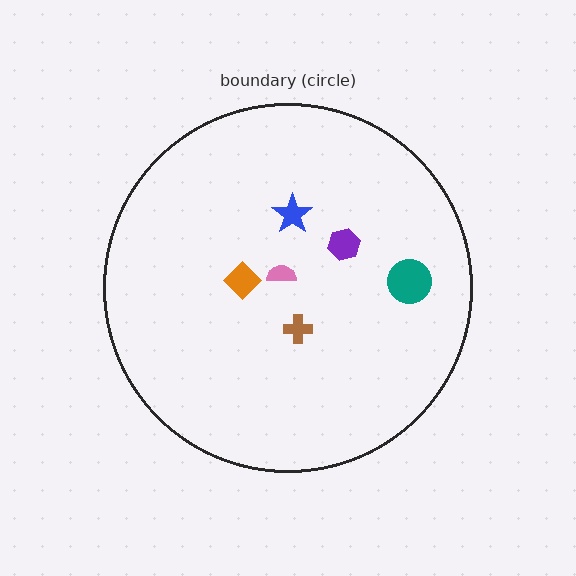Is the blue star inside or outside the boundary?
Inside.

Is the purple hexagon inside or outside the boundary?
Inside.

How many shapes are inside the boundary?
6 inside, 0 outside.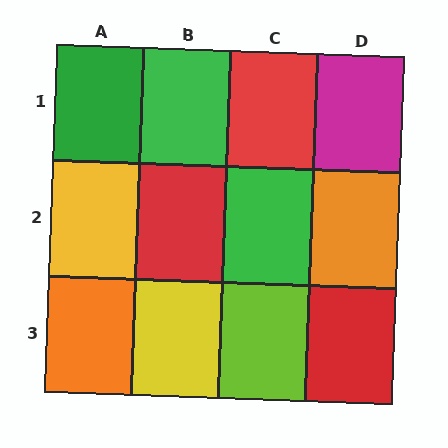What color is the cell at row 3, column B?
Yellow.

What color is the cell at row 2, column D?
Orange.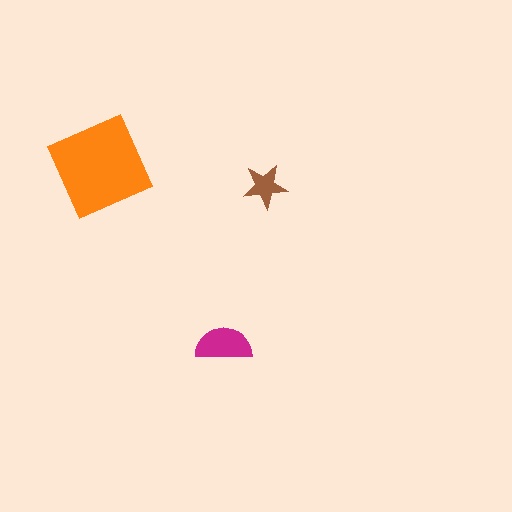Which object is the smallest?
The brown star.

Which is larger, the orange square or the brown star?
The orange square.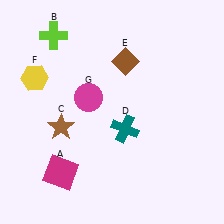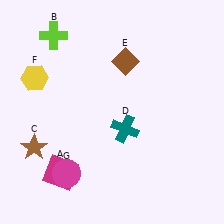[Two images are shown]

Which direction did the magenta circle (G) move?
The magenta circle (G) moved down.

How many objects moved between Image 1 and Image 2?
2 objects moved between the two images.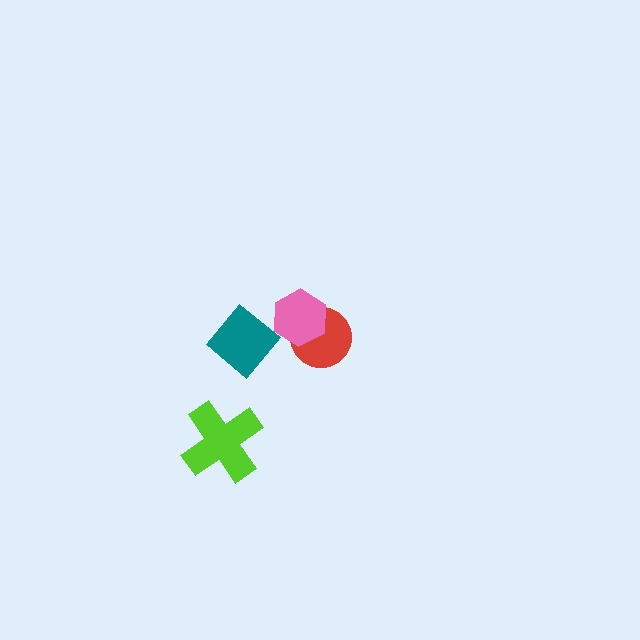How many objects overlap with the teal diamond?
0 objects overlap with the teal diamond.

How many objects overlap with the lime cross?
0 objects overlap with the lime cross.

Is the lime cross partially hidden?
No, no other shape covers it.